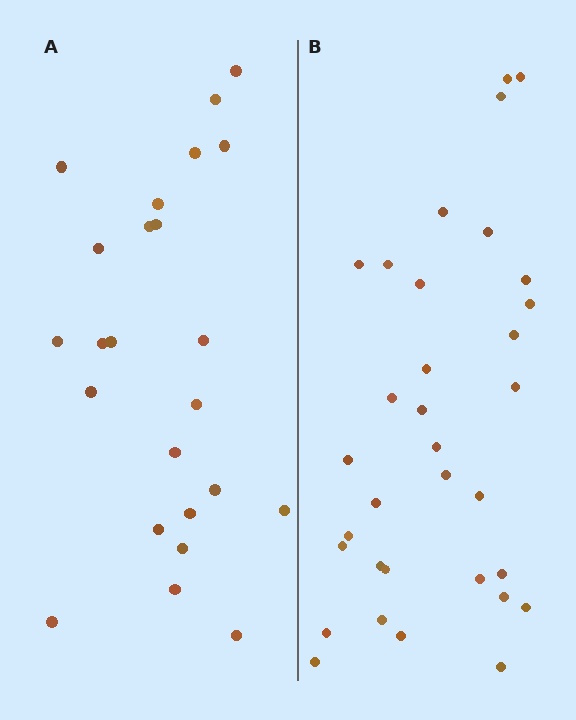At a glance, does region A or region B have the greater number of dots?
Region B (the right region) has more dots.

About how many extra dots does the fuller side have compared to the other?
Region B has roughly 8 or so more dots than region A.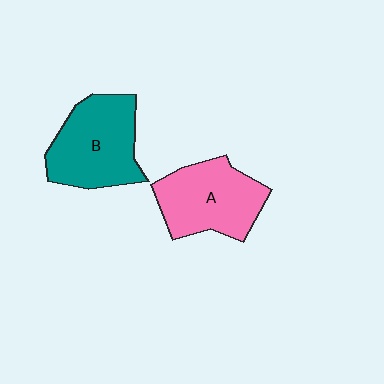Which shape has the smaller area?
Shape A (pink).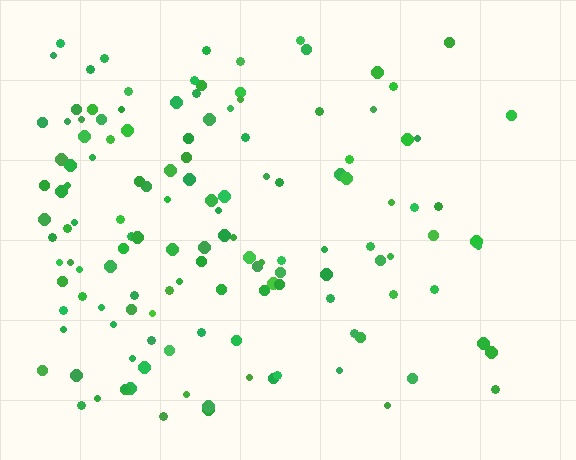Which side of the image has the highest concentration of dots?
The left.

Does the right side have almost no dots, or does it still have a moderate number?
Still a moderate number, just noticeably fewer than the left.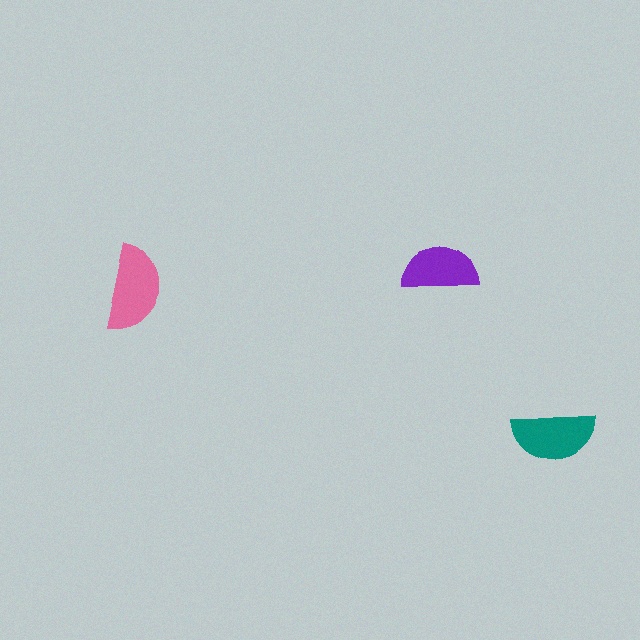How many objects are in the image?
There are 3 objects in the image.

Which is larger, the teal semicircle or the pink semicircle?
The pink one.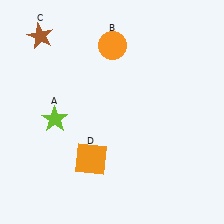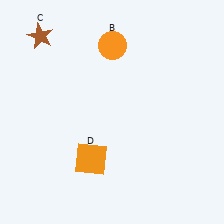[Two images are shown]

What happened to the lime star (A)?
The lime star (A) was removed in Image 2. It was in the bottom-left area of Image 1.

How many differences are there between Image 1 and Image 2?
There is 1 difference between the two images.